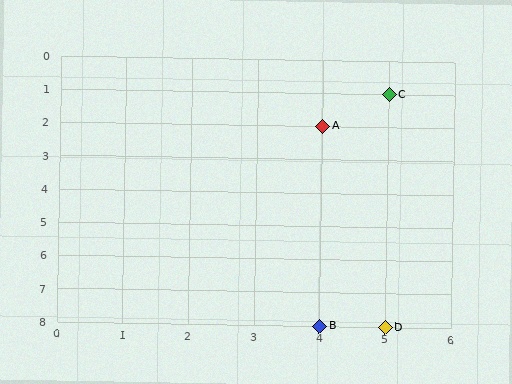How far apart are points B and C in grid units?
Points B and C are 1 column and 7 rows apart (about 7.1 grid units diagonally).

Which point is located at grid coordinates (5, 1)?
Point C is at (5, 1).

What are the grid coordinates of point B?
Point B is at grid coordinates (4, 8).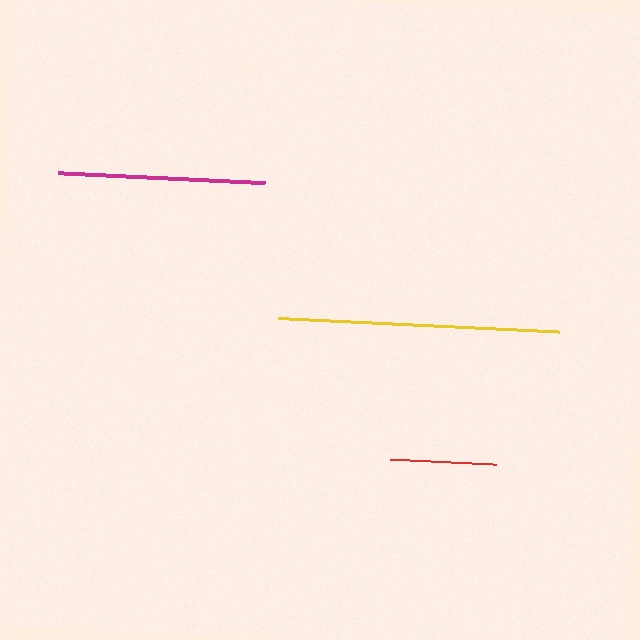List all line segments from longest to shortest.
From longest to shortest: yellow, magenta, red.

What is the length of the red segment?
The red segment is approximately 106 pixels long.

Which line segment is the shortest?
The red line is the shortest at approximately 106 pixels.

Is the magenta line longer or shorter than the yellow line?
The yellow line is longer than the magenta line.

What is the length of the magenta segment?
The magenta segment is approximately 207 pixels long.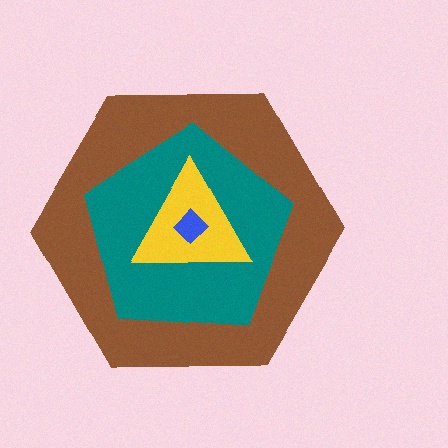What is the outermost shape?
The brown hexagon.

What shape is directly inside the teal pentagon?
The yellow triangle.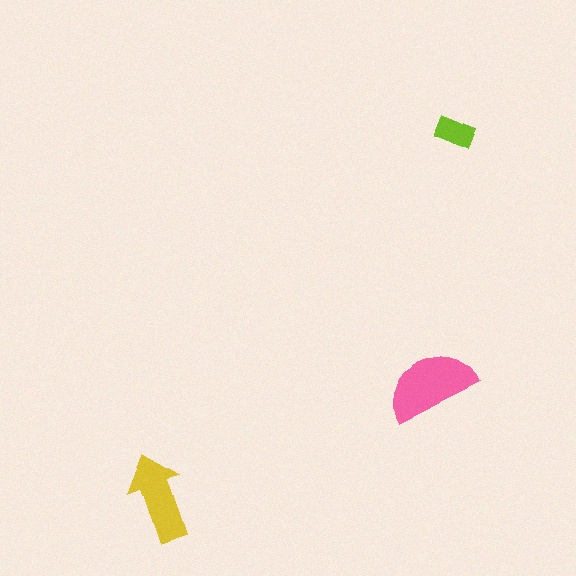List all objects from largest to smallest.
The pink semicircle, the yellow arrow, the lime rectangle.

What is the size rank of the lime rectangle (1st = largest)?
3rd.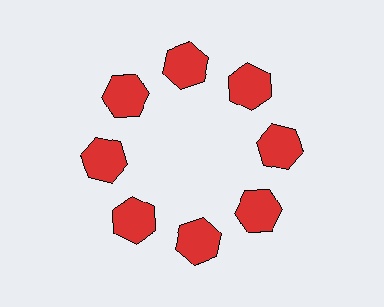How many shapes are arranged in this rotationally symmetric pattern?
There are 8 shapes, arranged in 8 groups of 1.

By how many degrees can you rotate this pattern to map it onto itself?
The pattern maps onto itself every 45 degrees of rotation.